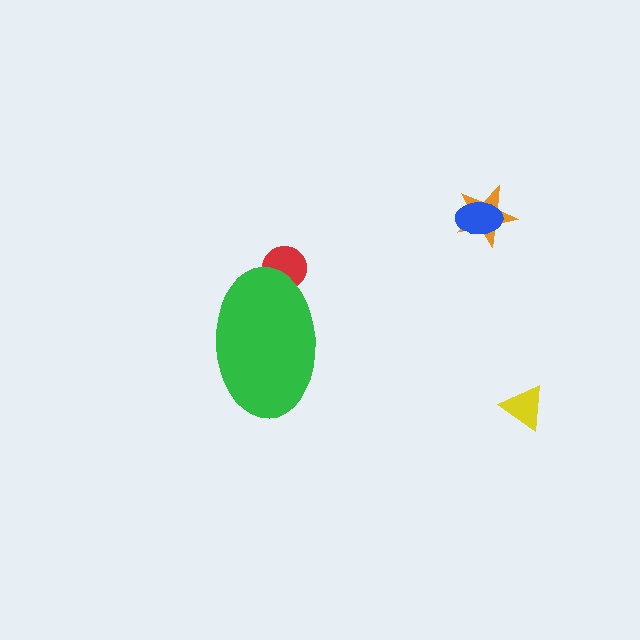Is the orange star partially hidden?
No, the orange star is fully visible.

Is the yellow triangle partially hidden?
No, the yellow triangle is fully visible.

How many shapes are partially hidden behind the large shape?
1 shape is partially hidden.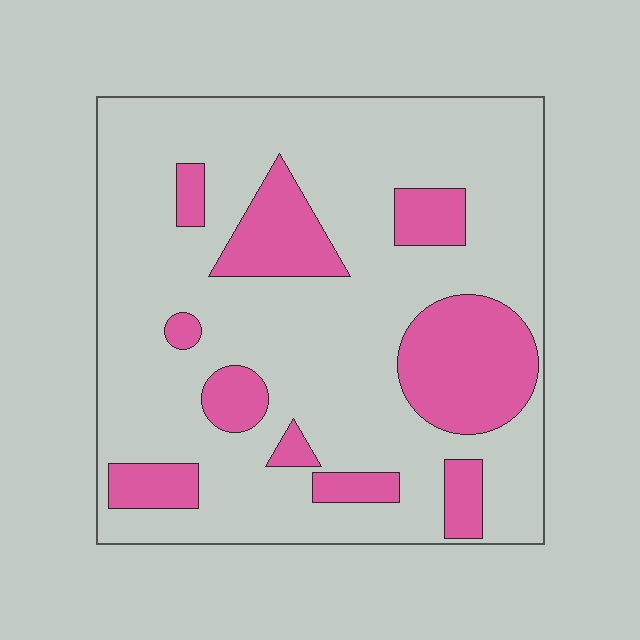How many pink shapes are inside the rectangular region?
10.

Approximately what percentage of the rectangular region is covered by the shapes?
Approximately 25%.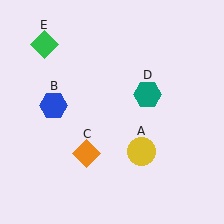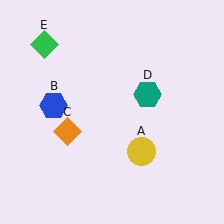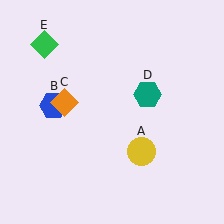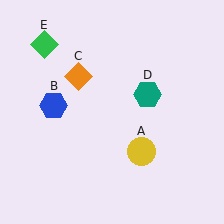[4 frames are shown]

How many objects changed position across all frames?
1 object changed position: orange diamond (object C).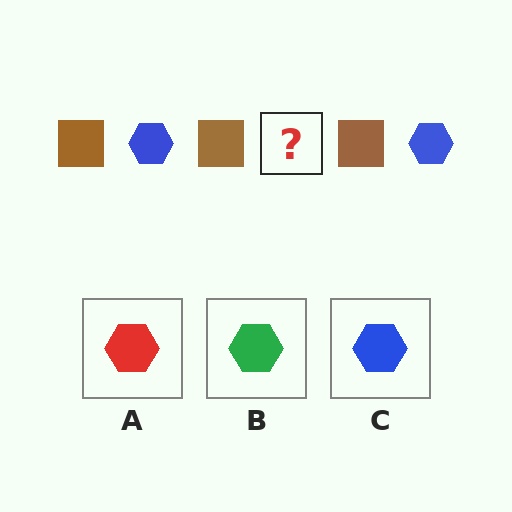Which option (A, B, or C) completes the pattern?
C.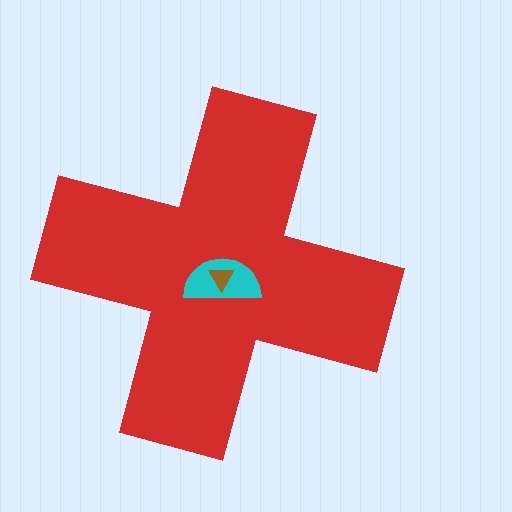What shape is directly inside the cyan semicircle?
The brown triangle.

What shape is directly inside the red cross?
The cyan semicircle.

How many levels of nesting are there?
3.